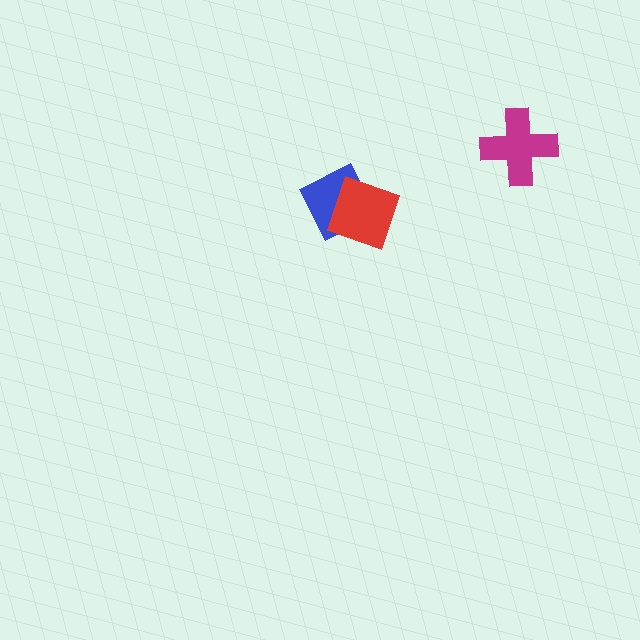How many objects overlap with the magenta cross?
0 objects overlap with the magenta cross.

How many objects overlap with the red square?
1 object overlaps with the red square.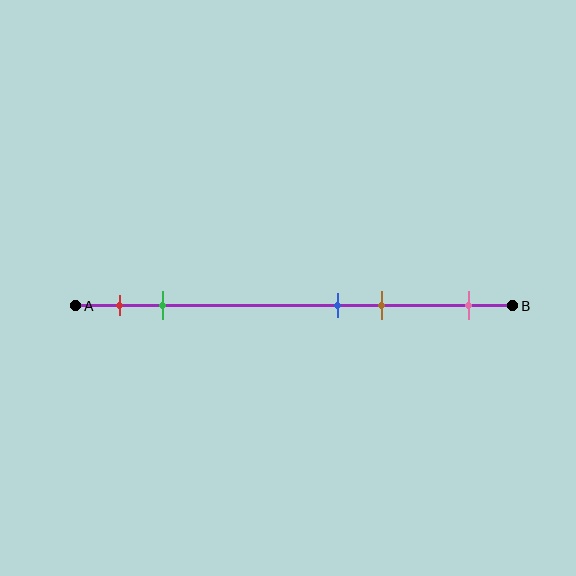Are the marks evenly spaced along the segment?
No, the marks are not evenly spaced.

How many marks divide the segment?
There are 5 marks dividing the segment.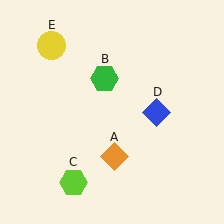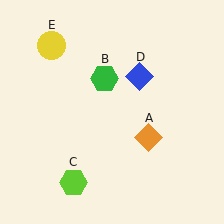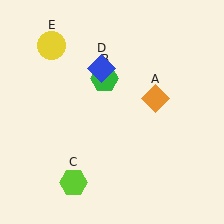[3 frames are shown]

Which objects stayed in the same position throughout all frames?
Green hexagon (object B) and lime hexagon (object C) and yellow circle (object E) remained stationary.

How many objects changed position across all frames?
2 objects changed position: orange diamond (object A), blue diamond (object D).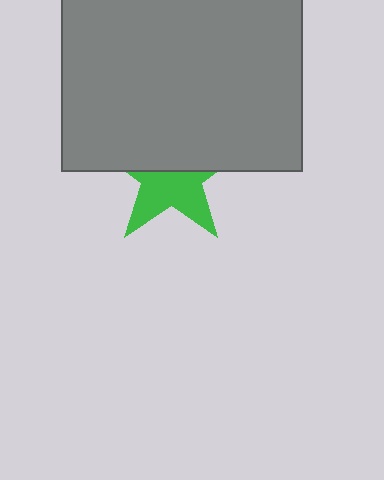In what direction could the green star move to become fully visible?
The green star could move down. That would shift it out from behind the gray rectangle entirely.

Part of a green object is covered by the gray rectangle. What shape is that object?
It is a star.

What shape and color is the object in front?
The object in front is a gray rectangle.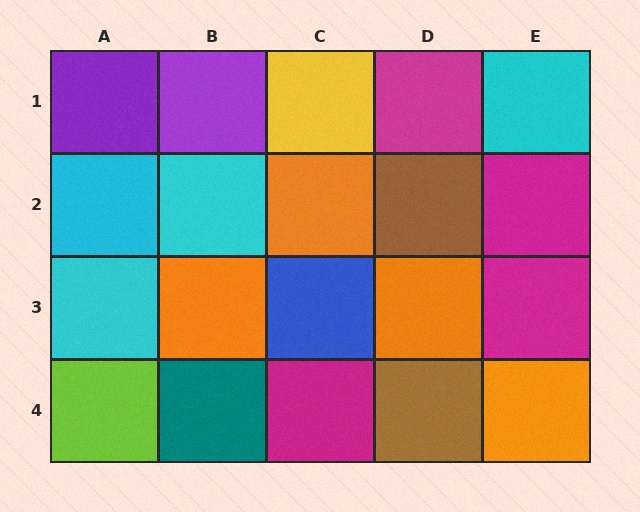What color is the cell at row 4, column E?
Orange.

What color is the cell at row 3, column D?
Orange.